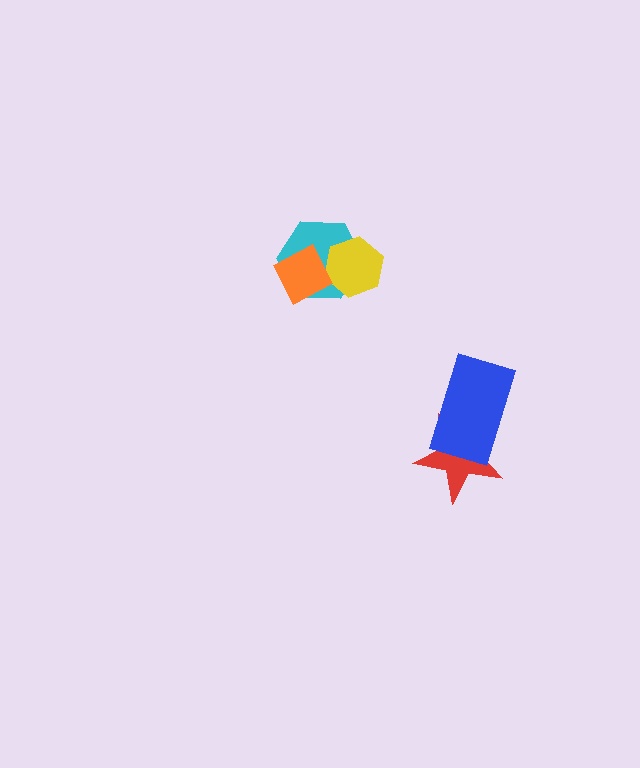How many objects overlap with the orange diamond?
2 objects overlap with the orange diamond.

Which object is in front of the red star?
The blue rectangle is in front of the red star.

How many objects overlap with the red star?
1 object overlaps with the red star.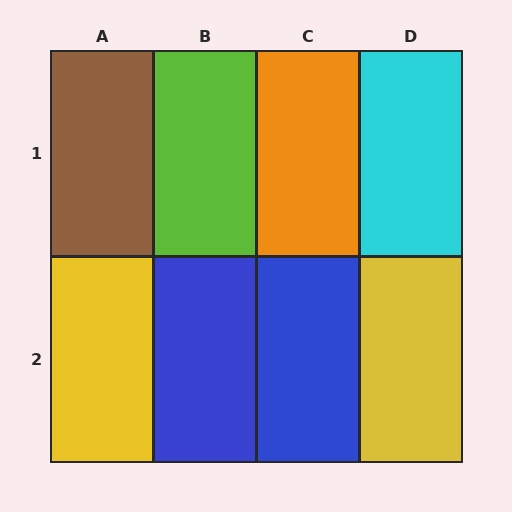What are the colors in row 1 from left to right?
Brown, lime, orange, cyan.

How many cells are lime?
1 cell is lime.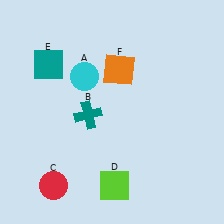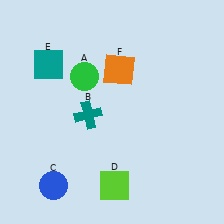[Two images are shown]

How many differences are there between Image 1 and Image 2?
There are 2 differences between the two images.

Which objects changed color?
A changed from cyan to green. C changed from red to blue.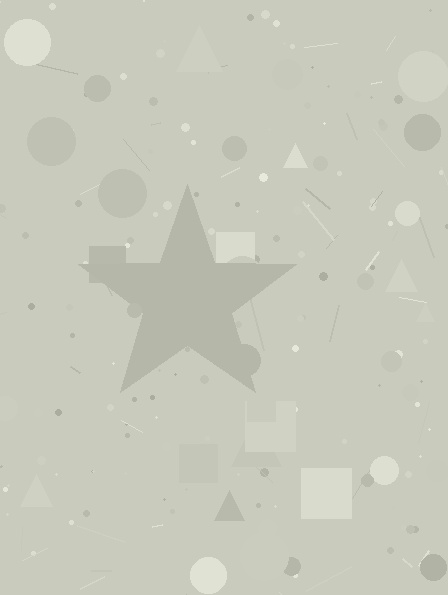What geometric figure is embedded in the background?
A star is embedded in the background.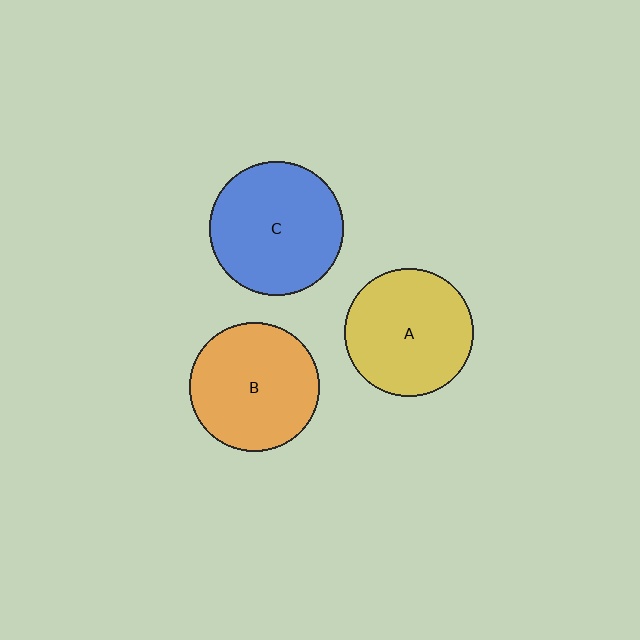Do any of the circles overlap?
No, none of the circles overlap.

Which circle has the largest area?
Circle C (blue).